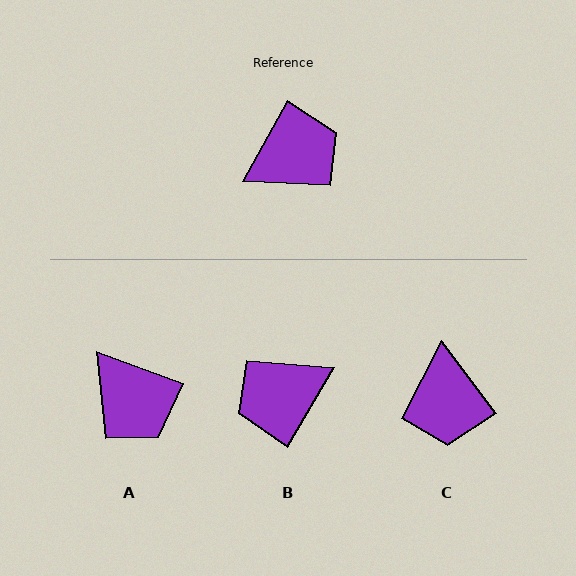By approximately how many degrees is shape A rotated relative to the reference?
Approximately 81 degrees clockwise.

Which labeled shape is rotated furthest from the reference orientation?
B, about 178 degrees away.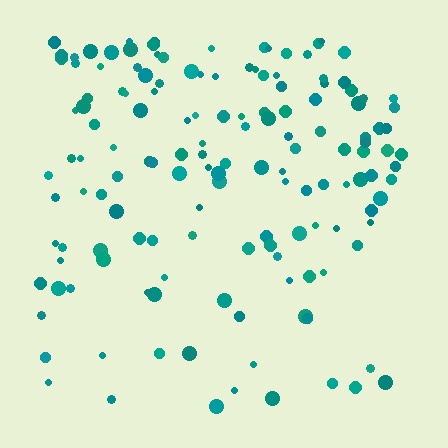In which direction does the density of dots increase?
From bottom to top, with the top side densest.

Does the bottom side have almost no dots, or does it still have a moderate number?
Still a moderate number, just noticeably fewer than the top.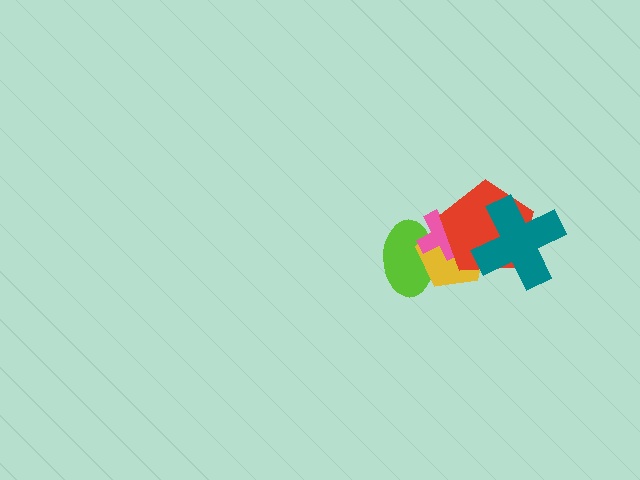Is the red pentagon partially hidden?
Yes, it is partially covered by another shape.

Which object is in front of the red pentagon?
The teal cross is in front of the red pentagon.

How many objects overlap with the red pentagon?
3 objects overlap with the red pentagon.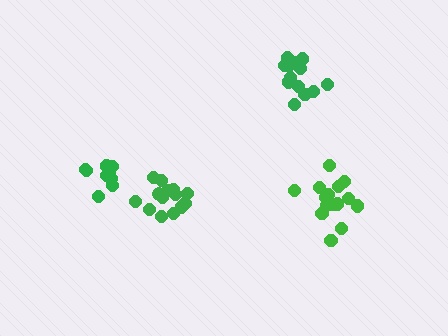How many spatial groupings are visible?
There are 4 spatial groupings.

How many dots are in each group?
Group 1: 15 dots, Group 2: 14 dots, Group 3: 11 dots, Group 4: 15 dots (55 total).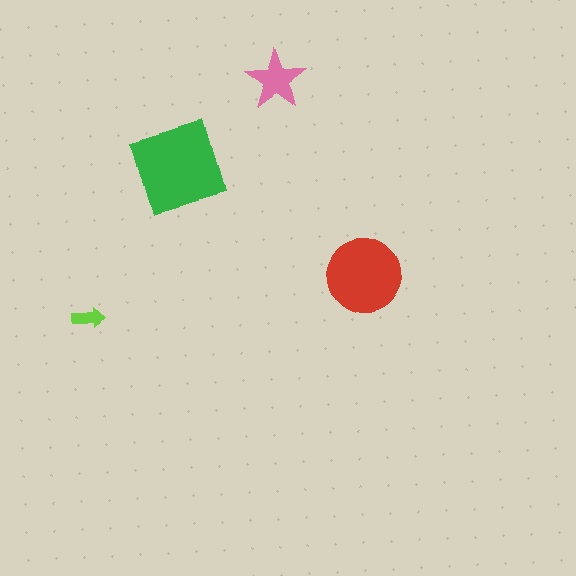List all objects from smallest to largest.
The lime arrow, the pink star, the red circle, the green diamond.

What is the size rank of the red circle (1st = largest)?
2nd.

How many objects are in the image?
There are 4 objects in the image.